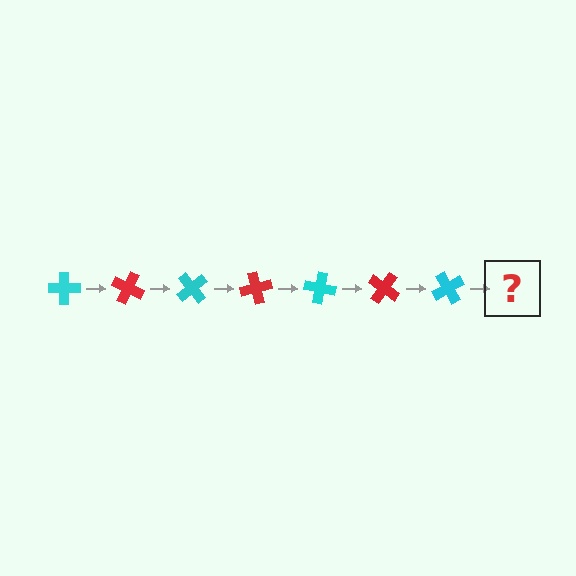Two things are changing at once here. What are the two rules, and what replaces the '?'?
The two rules are that it rotates 25 degrees each step and the color cycles through cyan and red. The '?' should be a red cross, rotated 175 degrees from the start.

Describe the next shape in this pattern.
It should be a red cross, rotated 175 degrees from the start.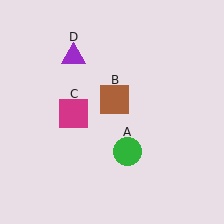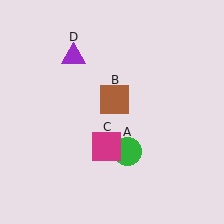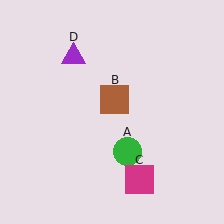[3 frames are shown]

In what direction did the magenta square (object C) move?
The magenta square (object C) moved down and to the right.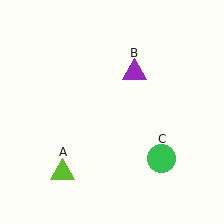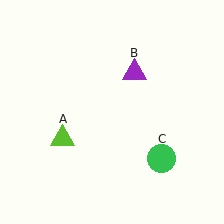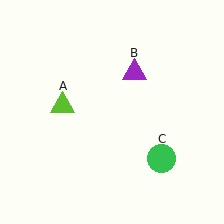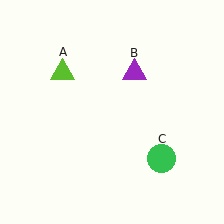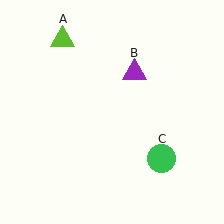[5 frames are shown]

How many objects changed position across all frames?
1 object changed position: lime triangle (object A).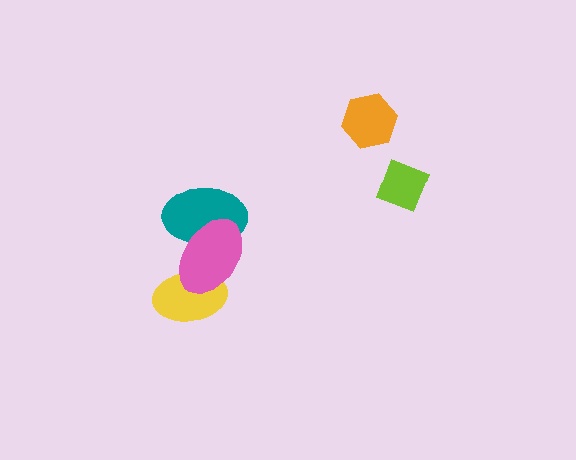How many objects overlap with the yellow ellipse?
1 object overlaps with the yellow ellipse.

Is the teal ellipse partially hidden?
Yes, it is partially covered by another shape.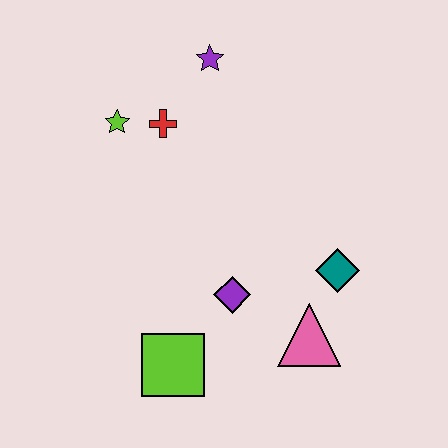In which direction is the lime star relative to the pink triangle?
The lime star is above the pink triangle.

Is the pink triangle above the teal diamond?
No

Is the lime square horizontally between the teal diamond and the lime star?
Yes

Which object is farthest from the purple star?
The lime square is farthest from the purple star.